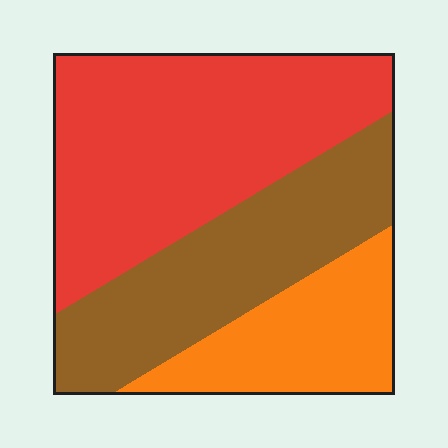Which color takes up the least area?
Orange, at roughly 20%.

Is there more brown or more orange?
Brown.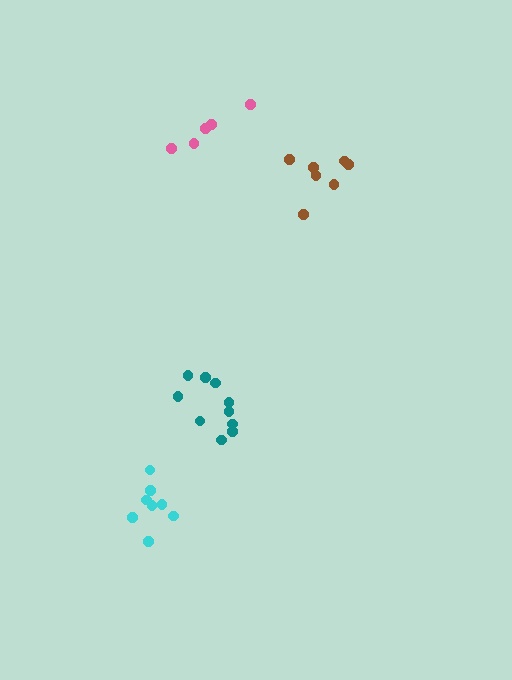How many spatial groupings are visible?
There are 4 spatial groupings.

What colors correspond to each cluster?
The clusters are colored: pink, brown, cyan, teal.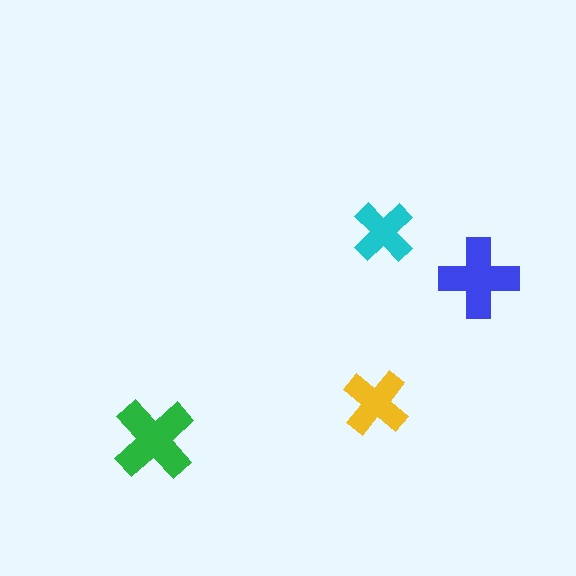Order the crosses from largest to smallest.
the green one, the blue one, the yellow one, the cyan one.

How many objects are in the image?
There are 4 objects in the image.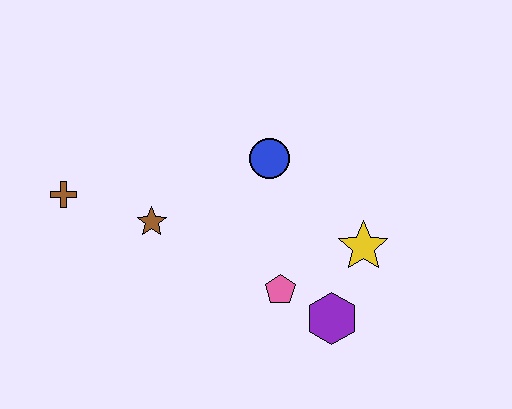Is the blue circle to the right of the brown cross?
Yes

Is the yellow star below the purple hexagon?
No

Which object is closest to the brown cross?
The brown star is closest to the brown cross.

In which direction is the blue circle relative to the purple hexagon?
The blue circle is above the purple hexagon.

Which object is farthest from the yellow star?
The brown cross is farthest from the yellow star.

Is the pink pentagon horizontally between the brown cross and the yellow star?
Yes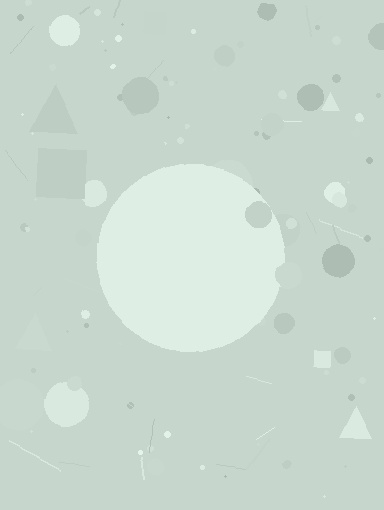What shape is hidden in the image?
A circle is hidden in the image.